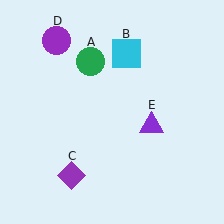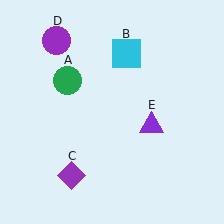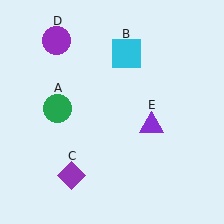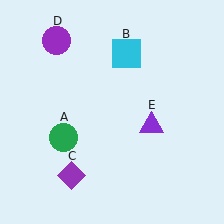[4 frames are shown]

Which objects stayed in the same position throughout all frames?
Cyan square (object B) and purple diamond (object C) and purple circle (object D) and purple triangle (object E) remained stationary.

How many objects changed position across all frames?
1 object changed position: green circle (object A).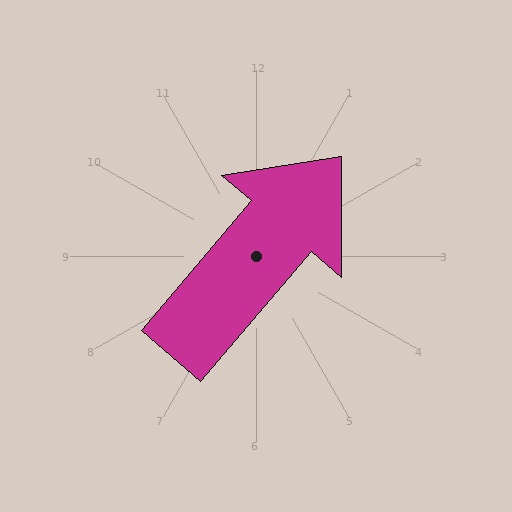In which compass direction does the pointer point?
Northeast.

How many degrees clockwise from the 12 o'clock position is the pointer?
Approximately 40 degrees.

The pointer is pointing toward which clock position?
Roughly 1 o'clock.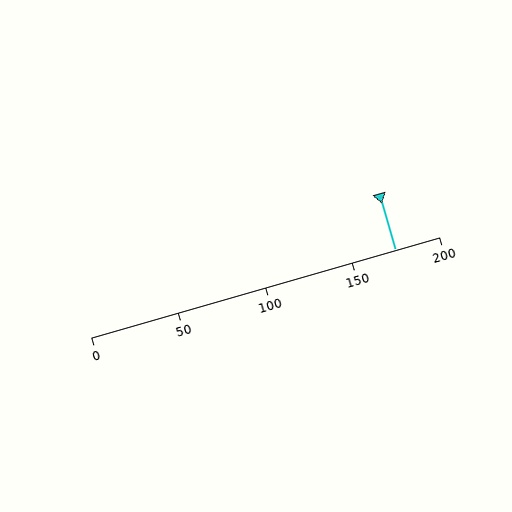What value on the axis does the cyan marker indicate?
The marker indicates approximately 175.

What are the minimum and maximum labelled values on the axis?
The axis runs from 0 to 200.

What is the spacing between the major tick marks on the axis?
The major ticks are spaced 50 apart.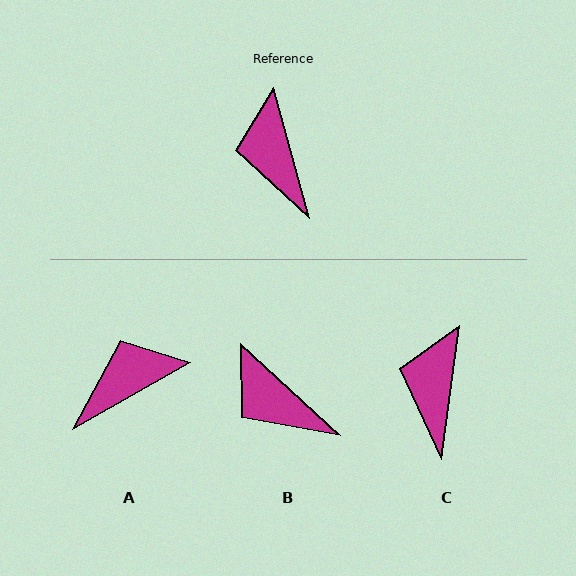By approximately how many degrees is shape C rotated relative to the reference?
Approximately 23 degrees clockwise.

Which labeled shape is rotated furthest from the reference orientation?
A, about 76 degrees away.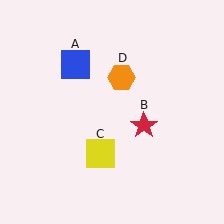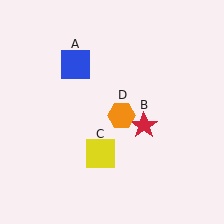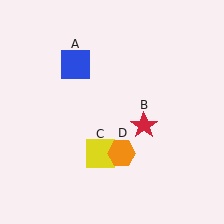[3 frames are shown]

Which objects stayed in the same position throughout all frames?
Blue square (object A) and red star (object B) and yellow square (object C) remained stationary.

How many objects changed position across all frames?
1 object changed position: orange hexagon (object D).